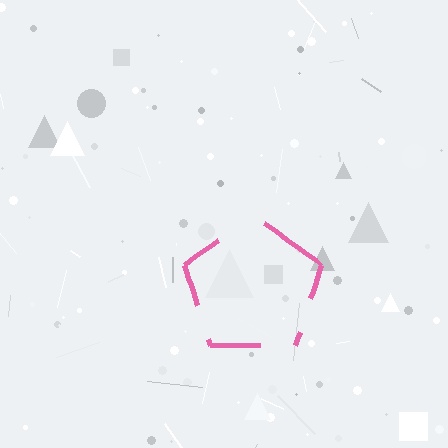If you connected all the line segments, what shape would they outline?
They would outline a pentagon.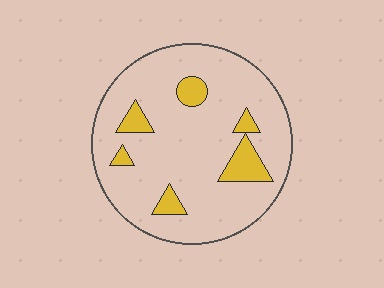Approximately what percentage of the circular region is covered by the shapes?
Approximately 15%.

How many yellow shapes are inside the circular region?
6.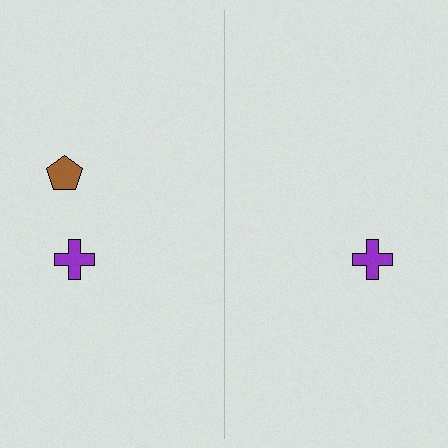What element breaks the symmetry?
A brown pentagon is missing from the right side.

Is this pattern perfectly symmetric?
No, the pattern is not perfectly symmetric. A brown pentagon is missing from the right side.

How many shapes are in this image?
There are 3 shapes in this image.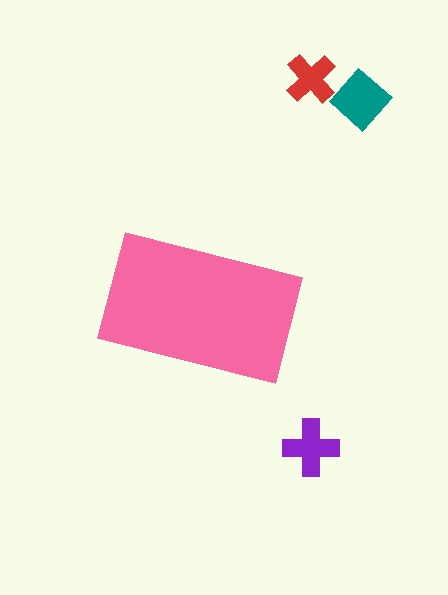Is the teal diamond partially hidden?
No, the teal diamond is fully visible.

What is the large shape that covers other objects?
A pink rectangle.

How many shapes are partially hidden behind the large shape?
0 shapes are partially hidden.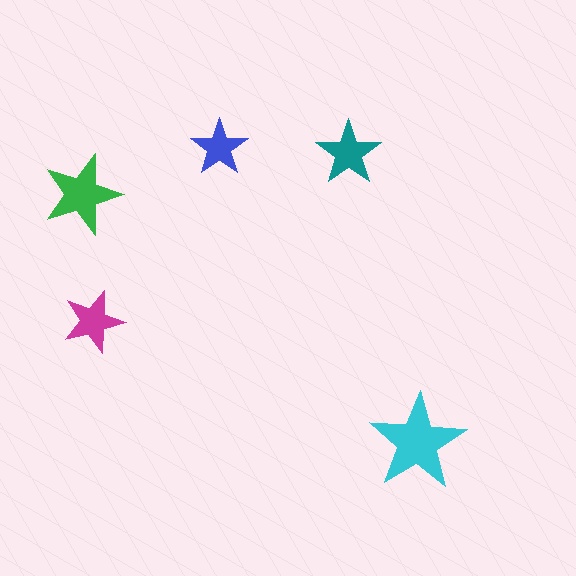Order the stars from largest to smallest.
the cyan one, the green one, the teal one, the magenta one, the blue one.